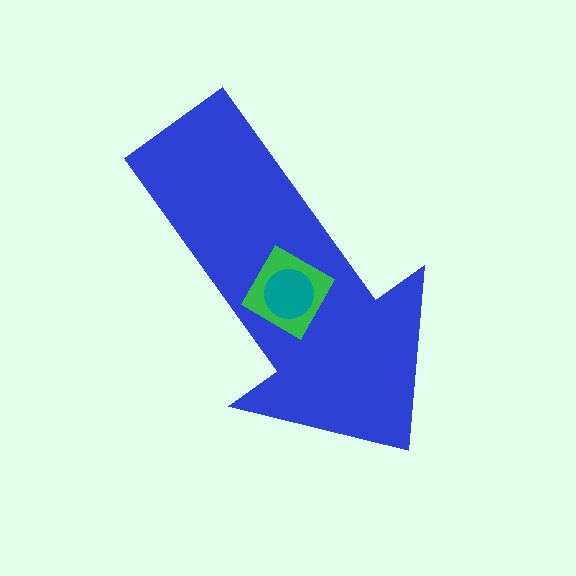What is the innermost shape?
The teal circle.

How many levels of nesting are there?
3.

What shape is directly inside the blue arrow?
The green square.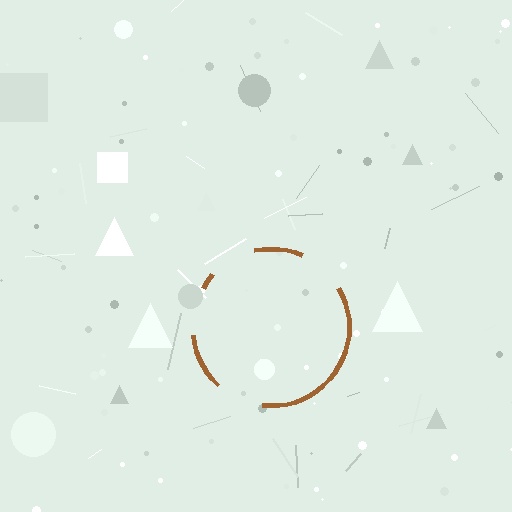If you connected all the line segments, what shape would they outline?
They would outline a circle.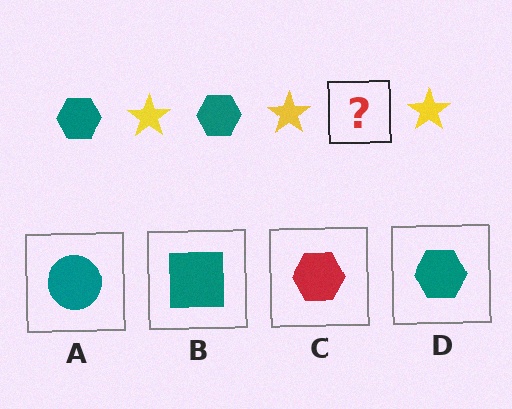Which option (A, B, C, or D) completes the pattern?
D.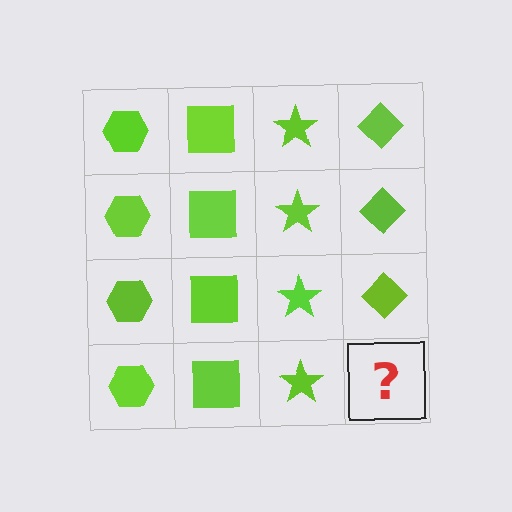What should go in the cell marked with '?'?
The missing cell should contain a lime diamond.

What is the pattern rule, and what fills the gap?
The rule is that each column has a consistent shape. The gap should be filled with a lime diamond.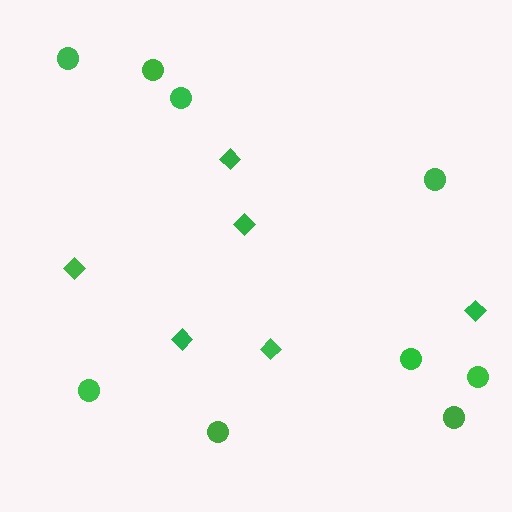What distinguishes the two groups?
There are 2 groups: one group of circles (9) and one group of diamonds (6).